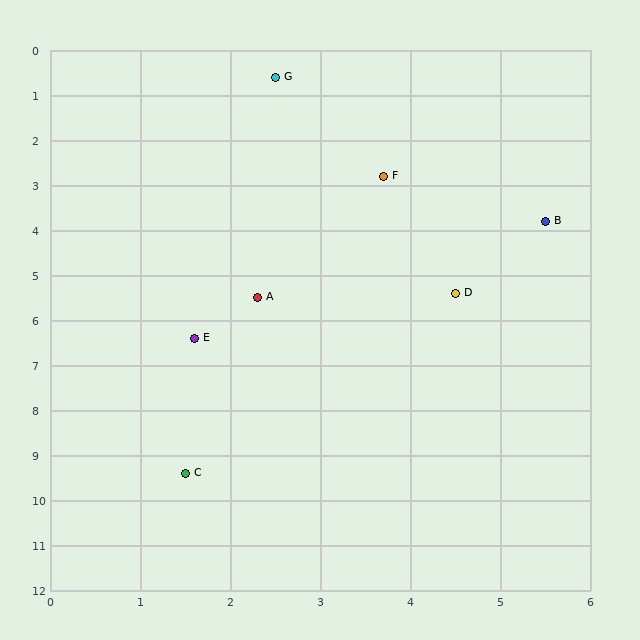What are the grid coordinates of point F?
Point F is at approximately (3.7, 2.8).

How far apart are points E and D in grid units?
Points E and D are about 3.1 grid units apart.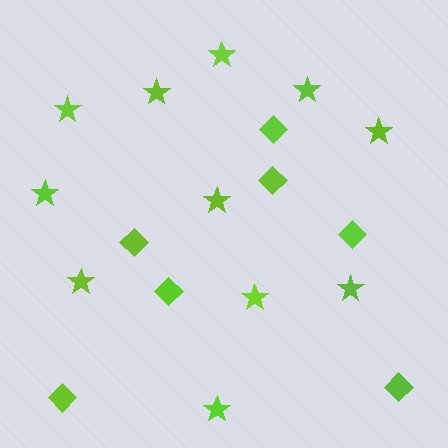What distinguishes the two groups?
There are 2 groups: one group of diamonds (7) and one group of stars (11).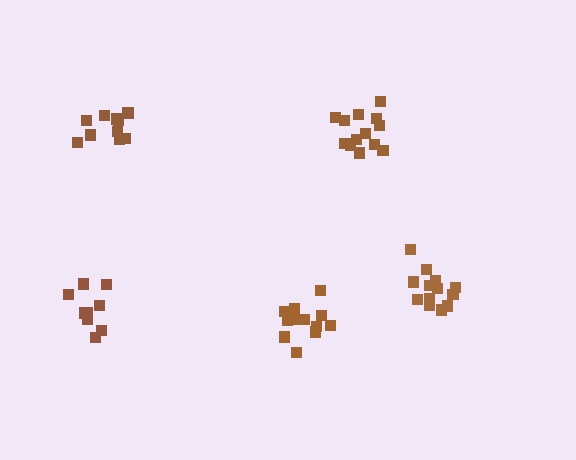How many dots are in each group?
Group 1: 14 dots, Group 2: 9 dots, Group 3: 10 dots, Group 4: 14 dots, Group 5: 13 dots (60 total).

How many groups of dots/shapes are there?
There are 5 groups.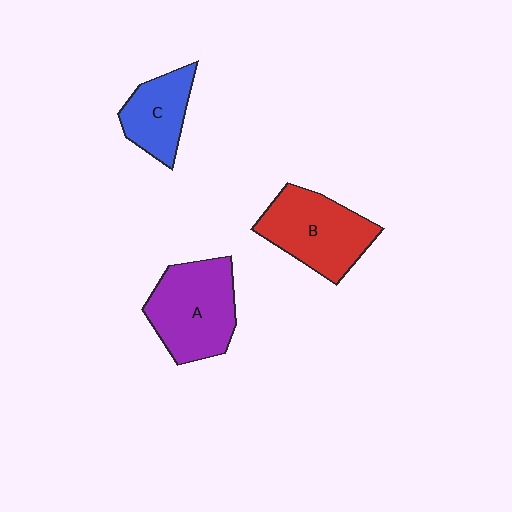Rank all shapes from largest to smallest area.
From largest to smallest: A (purple), B (red), C (blue).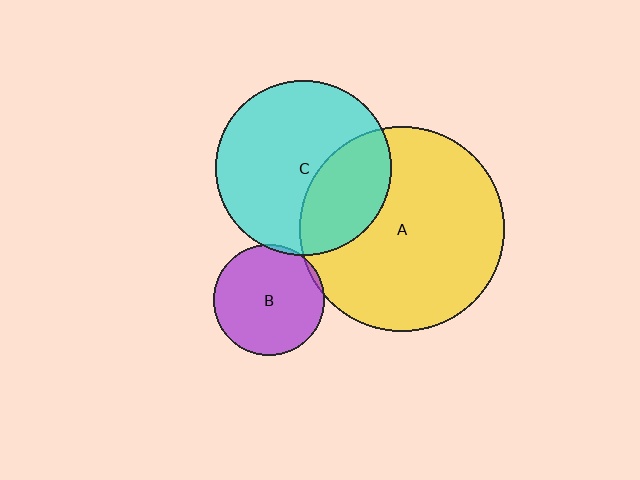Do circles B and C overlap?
Yes.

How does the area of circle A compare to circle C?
Approximately 1.4 times.